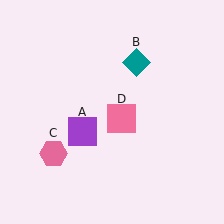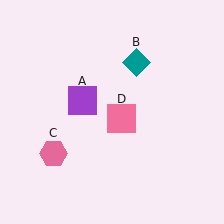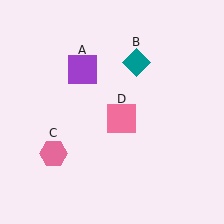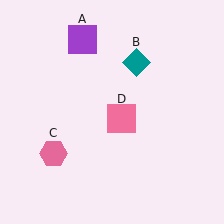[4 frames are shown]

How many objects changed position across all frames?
1 object changed position: purple square (object A).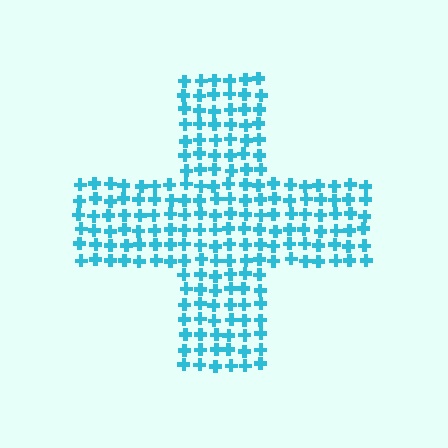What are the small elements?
The small elements are crosses.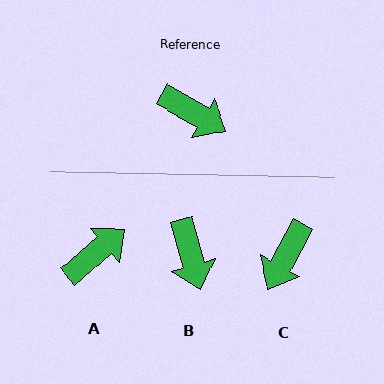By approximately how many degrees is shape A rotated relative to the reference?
Approximately 70 degrees counter-clockwise.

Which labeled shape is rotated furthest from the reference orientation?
C, about 89 degrees away.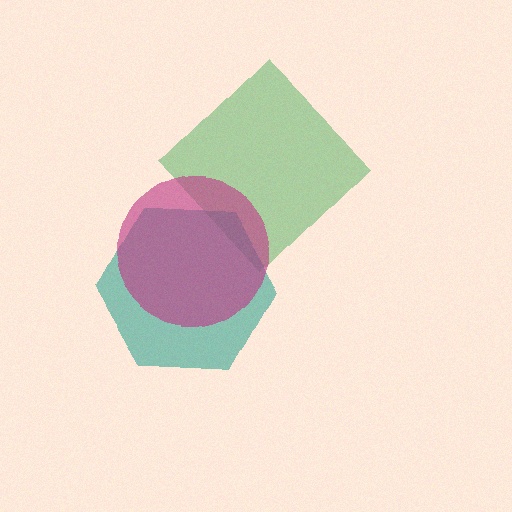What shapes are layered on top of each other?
The layered shapes are: a green diamond, a teal hexagon, a magenta circle.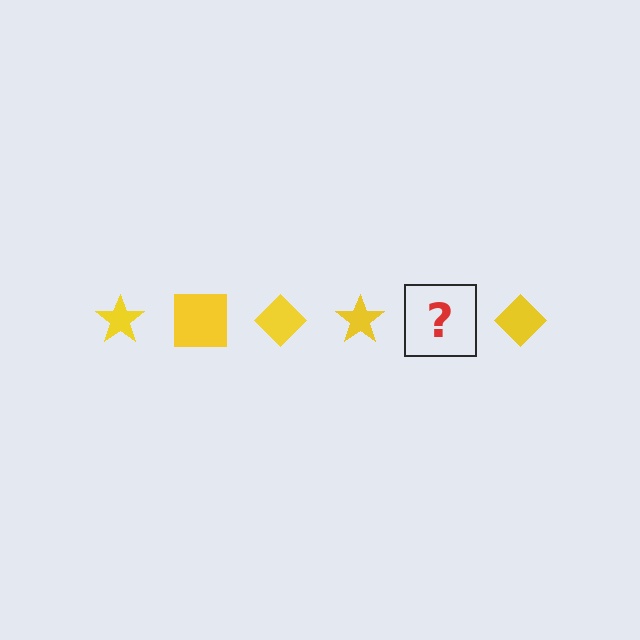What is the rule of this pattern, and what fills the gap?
The rule is that the pattern cycles through star, square, diamond shapes in yellow. The gap should be filled with a yellow square.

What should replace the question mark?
The question mark should be replaced with a yellow square.